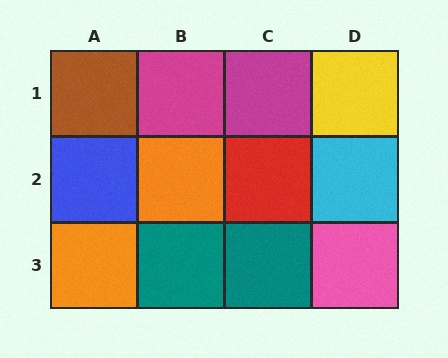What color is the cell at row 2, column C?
Red.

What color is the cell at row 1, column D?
Yellow.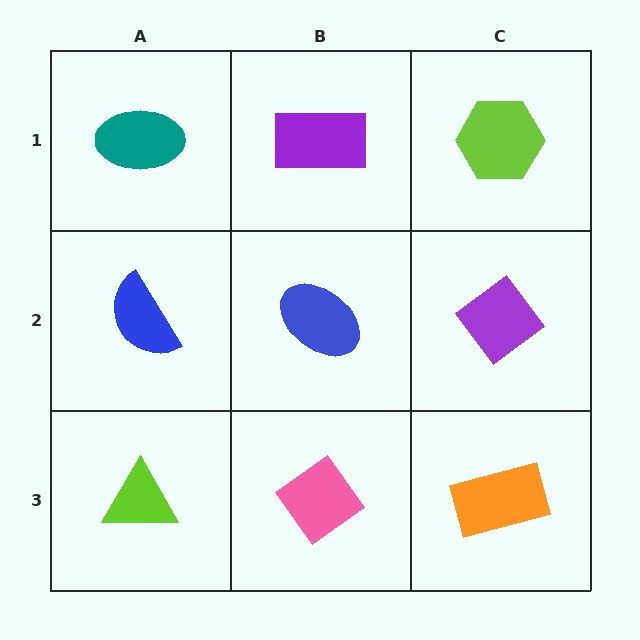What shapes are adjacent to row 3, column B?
A blue ellipse (row 2, column B), a lime triangle (row 3, column A), an orange rectangle (row 3, column C).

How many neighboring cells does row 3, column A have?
2.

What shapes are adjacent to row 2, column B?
A purple rectangle (row 1, column B), a pink diamond (row 3, column B), a blue semicircle (row 2, column A), a purple diamond (row 2, column C).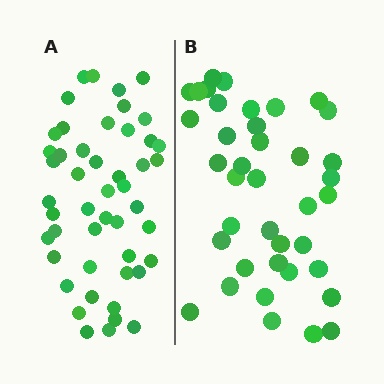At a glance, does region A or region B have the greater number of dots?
Region A (the left region) has more dots.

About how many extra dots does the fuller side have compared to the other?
Region A has roughly 8 or so more dots than region B.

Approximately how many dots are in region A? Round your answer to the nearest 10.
About 50 dots. (The exact count is 48, which rounds to 50.)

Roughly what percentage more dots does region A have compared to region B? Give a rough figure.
About 25% more.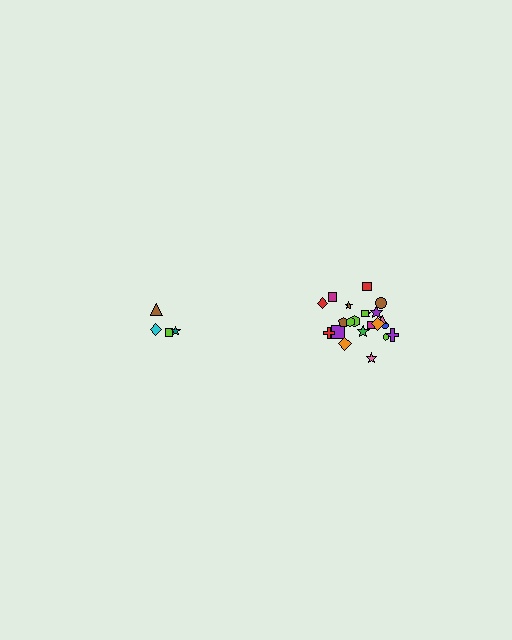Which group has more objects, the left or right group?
The right group.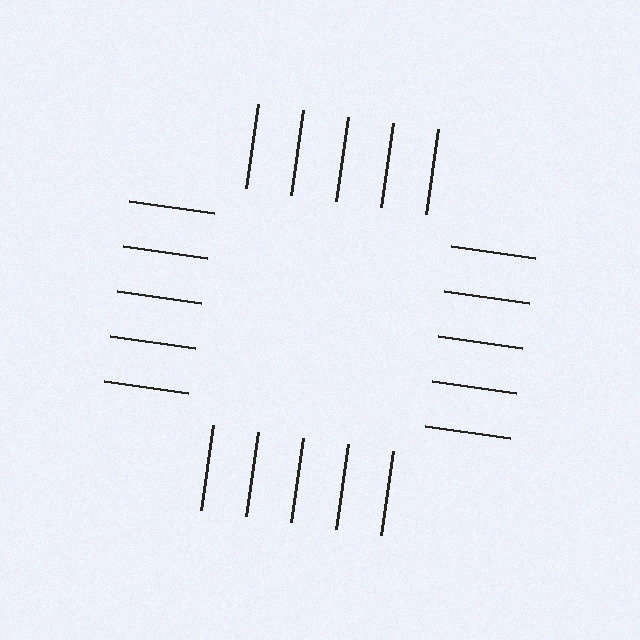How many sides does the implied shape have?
4 sides — the line-ends trace a square.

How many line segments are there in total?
20 — 5 along each of the 4 edges.